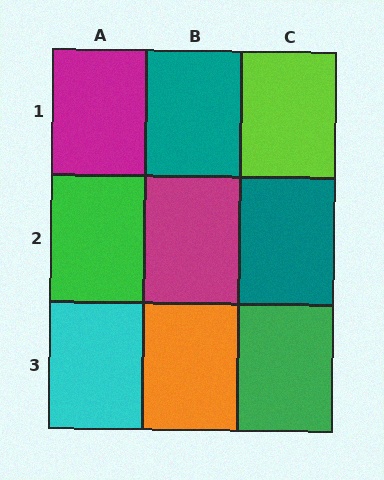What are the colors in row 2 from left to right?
Green, magenta, teal.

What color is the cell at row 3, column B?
Orange.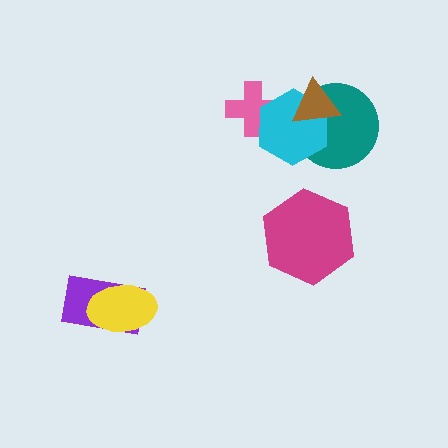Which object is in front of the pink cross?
The cyan hexagon is in front of the pink cross.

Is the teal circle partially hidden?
Yes, it is partially covered by another shape.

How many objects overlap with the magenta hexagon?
0 objects overlap with the magenta hexagon.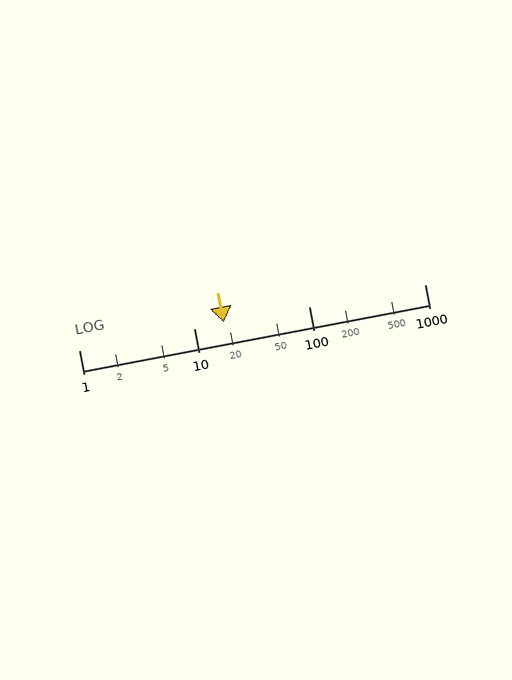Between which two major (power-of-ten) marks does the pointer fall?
The pointer is between 10 and 100.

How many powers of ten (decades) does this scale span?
The scale spans 3 decades, from 1 to 1000.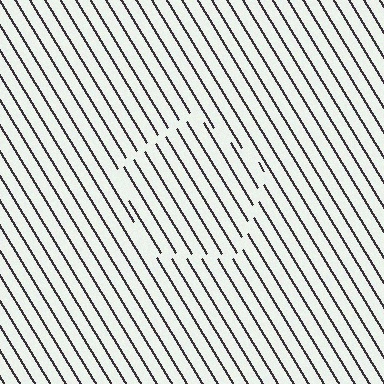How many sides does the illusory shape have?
5 sides — the line-ends trace a pentagon.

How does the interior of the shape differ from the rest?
The interior of the shape contains the same grating, shifted by half a period — the contour is defined by the phase discontinuity where line-ends from the inner and outer gratings abut.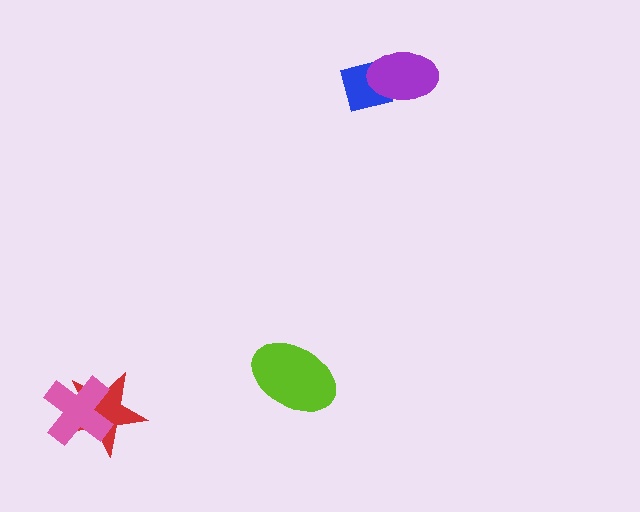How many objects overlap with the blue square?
1 object overlaps with the blue square.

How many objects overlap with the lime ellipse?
0 objects overlap with the lime ellipse.